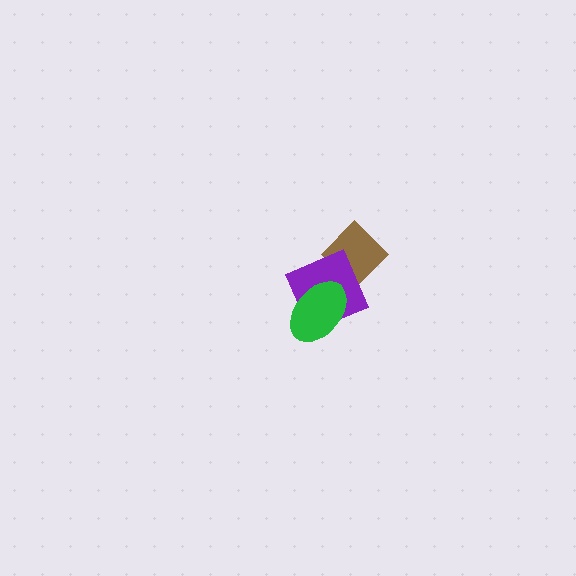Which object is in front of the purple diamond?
The green ellipse is in front of the purple diamond.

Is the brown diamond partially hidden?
Yes, it is partially covered by another shape.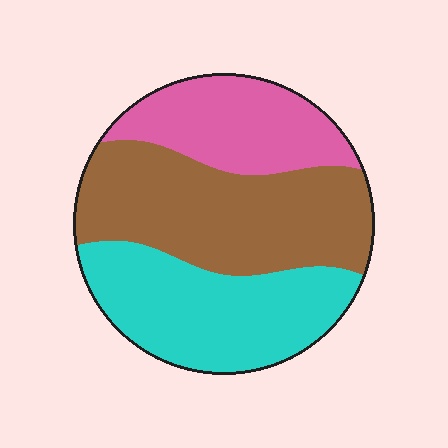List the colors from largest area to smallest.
From largest to smallest: brown, cyan, pink.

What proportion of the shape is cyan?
Cyan covers 34% of the shape.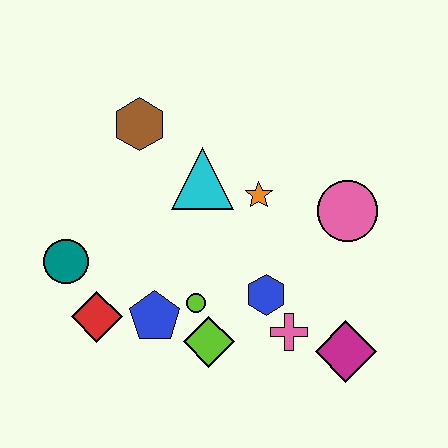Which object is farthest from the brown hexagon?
The magenta diamond is farthest from the brown hexagon.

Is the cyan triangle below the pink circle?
No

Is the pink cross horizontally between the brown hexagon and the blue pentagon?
No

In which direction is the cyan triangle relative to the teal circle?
The cyan triangle is to the right of the teal circle.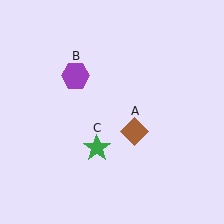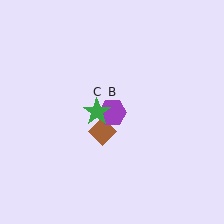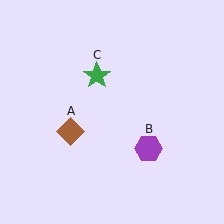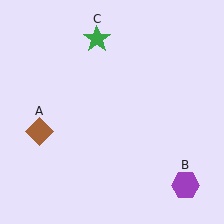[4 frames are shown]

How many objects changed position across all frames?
3 objects changed position: brown diamond (object A), purple hexagon (object B), green star (object C).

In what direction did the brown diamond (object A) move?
The brown diamond (object A) moved left.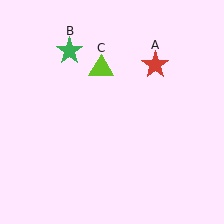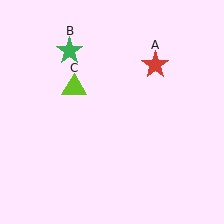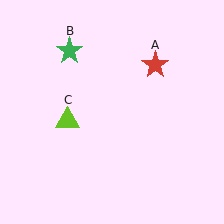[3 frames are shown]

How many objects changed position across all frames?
1 object changed position: lime triangle (object C).